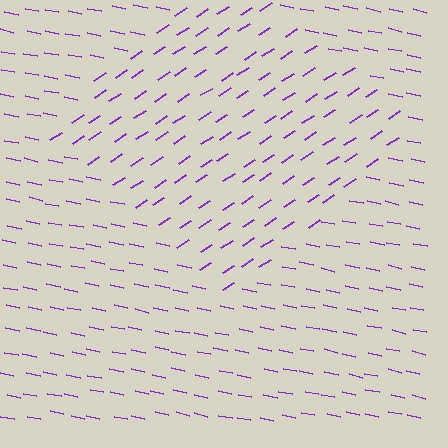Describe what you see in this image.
The image is filled with small purple line segments. A diamond region in the image has lines oriented differently from the surrounding lines, creating a visible texture boundary.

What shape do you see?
I see a diamond.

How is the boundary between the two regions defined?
The boundary is defined purely by a change in line orientation (approximately 45 degrees difference). All lines are the same color and thickness.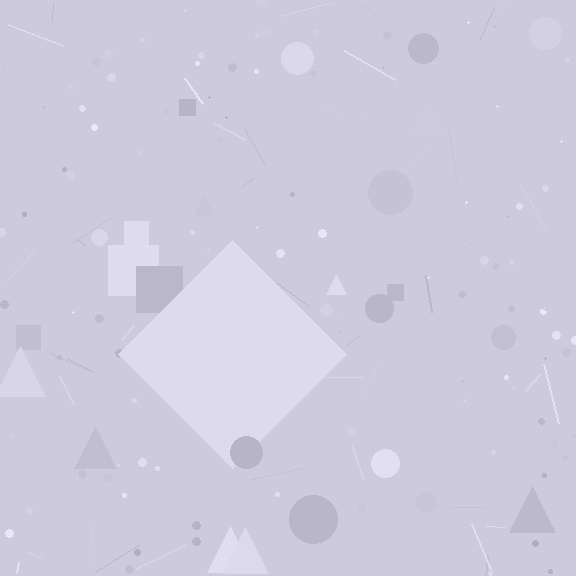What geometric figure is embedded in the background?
A diamond is embedded in the background.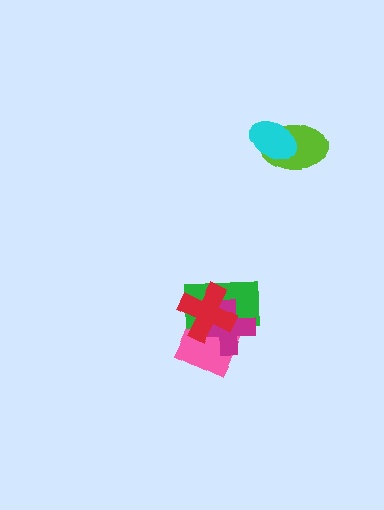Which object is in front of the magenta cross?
The red cross is in front of the magenta cross.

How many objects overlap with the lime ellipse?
1 object overlaps with the lime ellipse.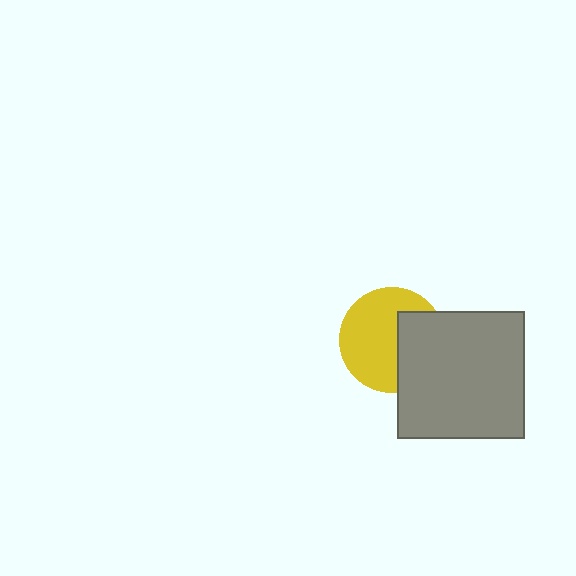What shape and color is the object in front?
The object in front is a gray square.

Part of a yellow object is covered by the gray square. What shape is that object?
It is a circle.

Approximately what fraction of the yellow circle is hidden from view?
Roughly 36% of the yellow circle is hidden behind the gray square.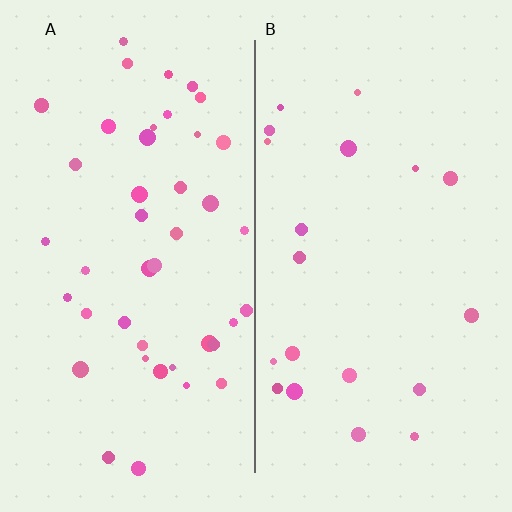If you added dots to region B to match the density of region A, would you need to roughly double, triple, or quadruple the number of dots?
Approximately double.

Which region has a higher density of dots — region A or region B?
A (the left).